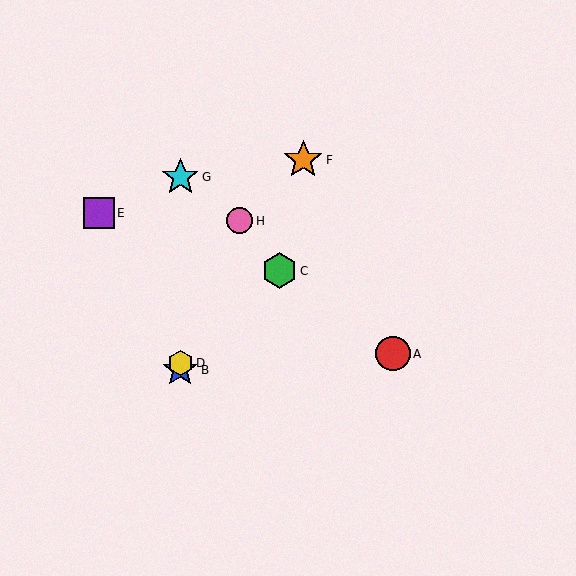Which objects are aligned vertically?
Objects B, D, G are aligned vertically.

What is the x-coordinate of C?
Object C is at x≈279.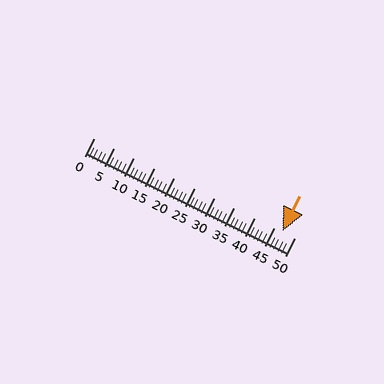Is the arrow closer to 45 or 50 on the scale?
The arrow is closer to 45.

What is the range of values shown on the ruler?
The ruler shows values from 0 to 50.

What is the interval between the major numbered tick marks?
The major tick marks are spaced 5 units apart.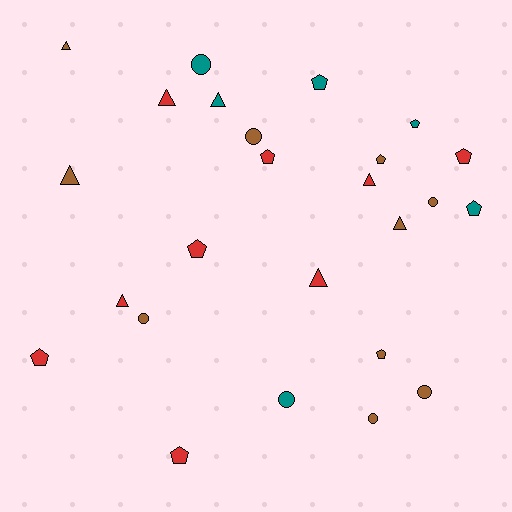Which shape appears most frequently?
Pentagon, with 10 objects.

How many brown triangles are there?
There are 3 brown triangles.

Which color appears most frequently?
Brown, with 10 objects.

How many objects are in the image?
There are 25 objects.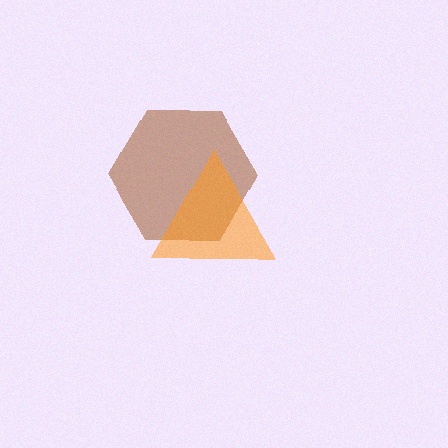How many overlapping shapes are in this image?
There are 2 overlapping shapes in the image.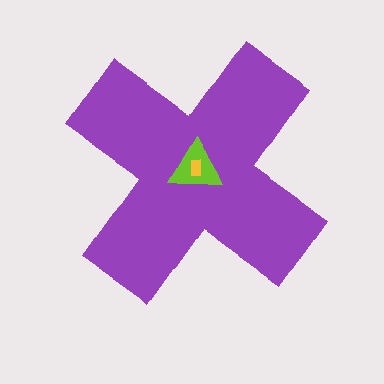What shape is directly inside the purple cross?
The lime triangle.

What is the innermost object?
The yellow rectangle.